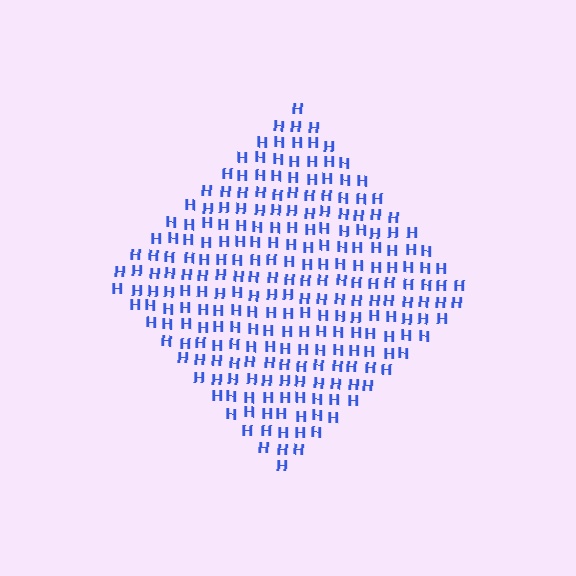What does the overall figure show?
The overall figure shows a diamond.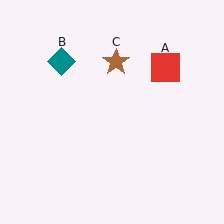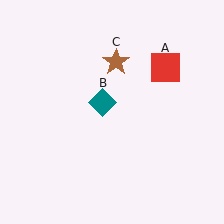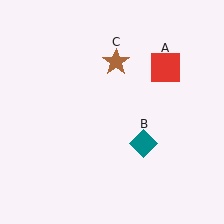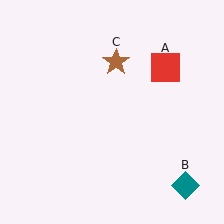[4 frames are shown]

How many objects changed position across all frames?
1 object changed position: teal diamond (object B).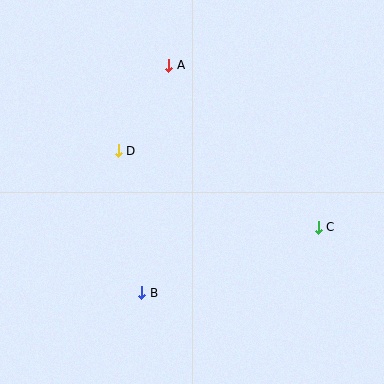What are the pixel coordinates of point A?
Point A is at (169, 65).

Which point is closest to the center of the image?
Point D at (118, 151) is closest to the center.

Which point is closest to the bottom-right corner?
Point C is closest to the bottom-right corner.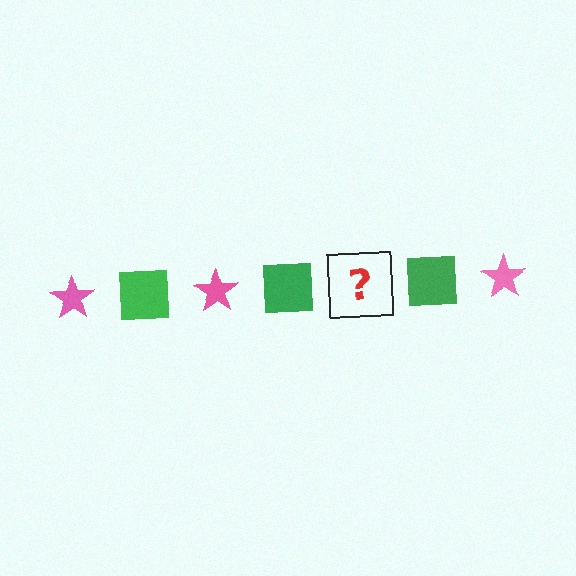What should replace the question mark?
The question mark should be replaced with a pink star.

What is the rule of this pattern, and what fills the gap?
The rule is that the pattern alternates between pink star and green square. The gap should be filled with a pink star.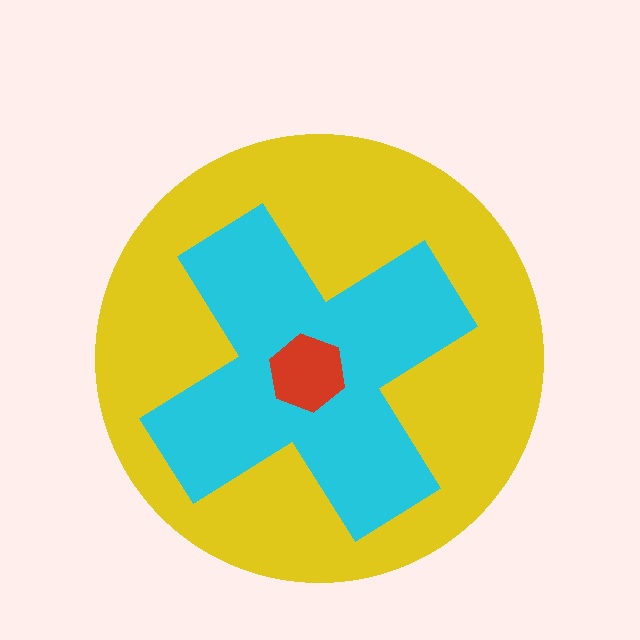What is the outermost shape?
The yellow circle.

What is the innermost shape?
The red hexagon.